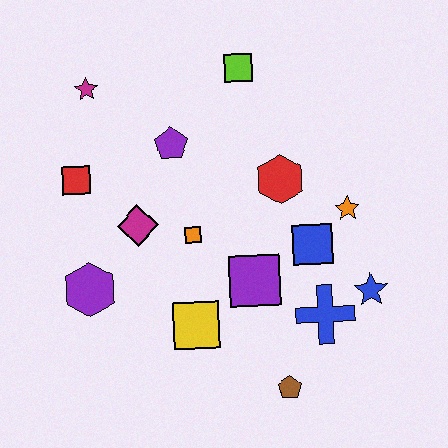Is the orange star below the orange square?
No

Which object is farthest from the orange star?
The magenta star is farthest from the orange star.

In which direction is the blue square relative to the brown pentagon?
The blue square is above the brown pentagon.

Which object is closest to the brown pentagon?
The blue cross is closest to the brown pentagon.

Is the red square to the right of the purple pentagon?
No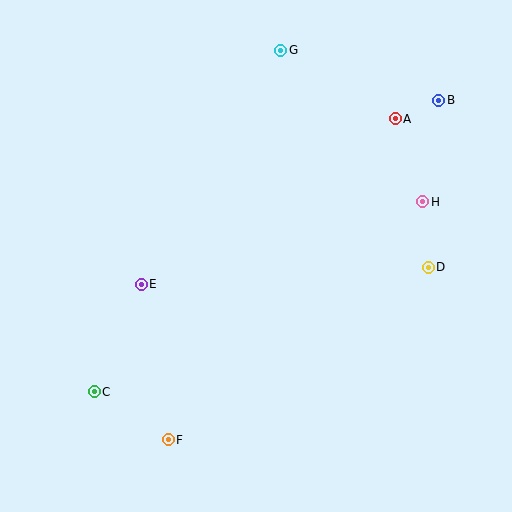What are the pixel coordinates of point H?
Point H is at (423, 202).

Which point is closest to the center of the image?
Point E at (141, 284) is closest to the center.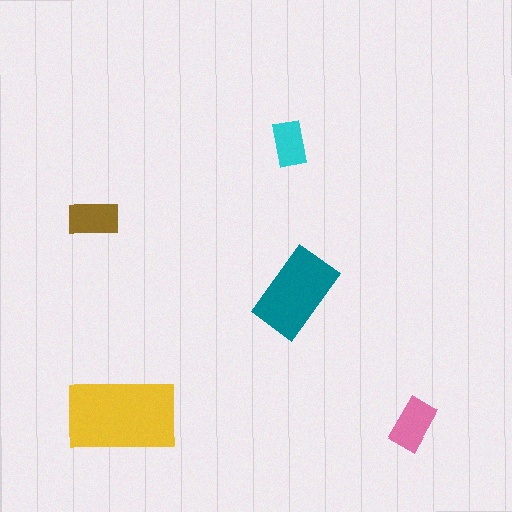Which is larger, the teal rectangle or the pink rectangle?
The teal one.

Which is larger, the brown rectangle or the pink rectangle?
The pink one.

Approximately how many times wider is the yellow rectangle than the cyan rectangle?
About 2.5 times wider.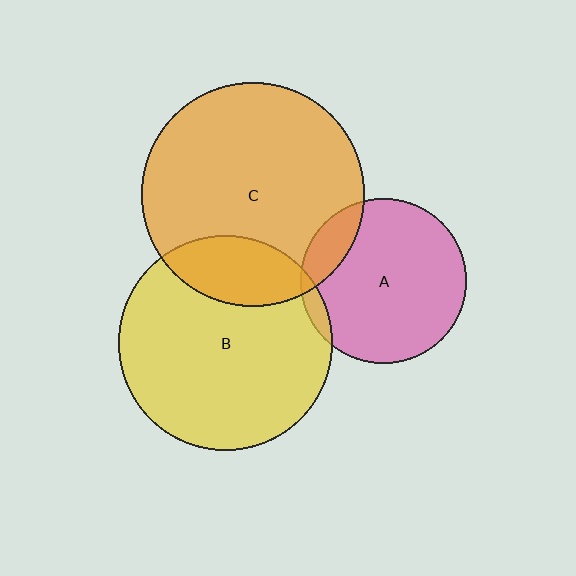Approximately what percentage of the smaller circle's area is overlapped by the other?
Approximately 20%.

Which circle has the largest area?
Circle C (orange).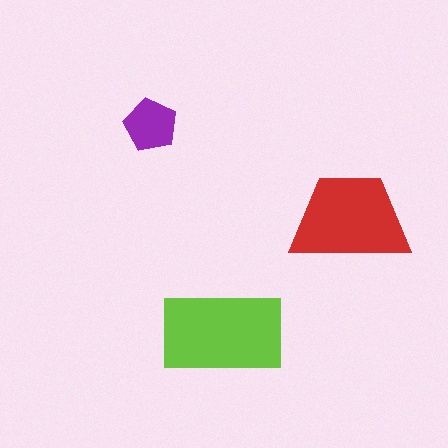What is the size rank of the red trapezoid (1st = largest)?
2nd.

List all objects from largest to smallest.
The lime rectangle, the red trapezoid, the purple pentagon.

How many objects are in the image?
There are 3 objects in the image.